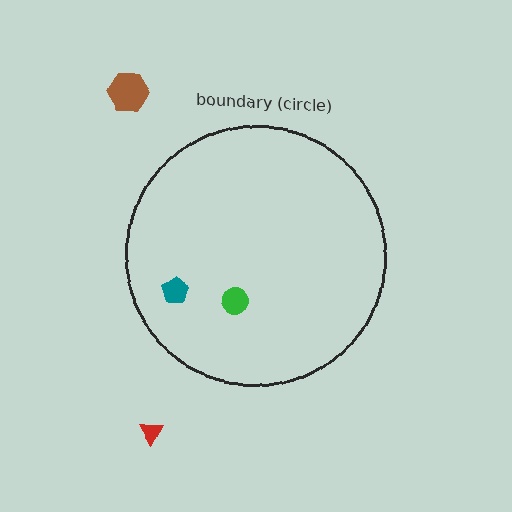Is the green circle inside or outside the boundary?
Inside.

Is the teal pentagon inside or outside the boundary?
Inside.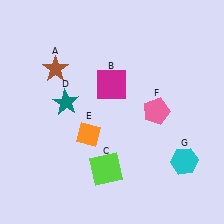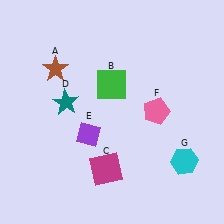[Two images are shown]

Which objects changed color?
B changed from magenta to green. C changed from lime to magenta. E changed from orange to purple.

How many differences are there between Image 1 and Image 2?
There are 3 differences between the two images.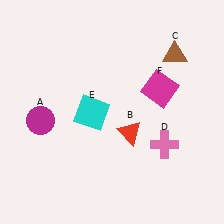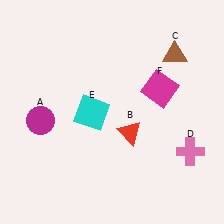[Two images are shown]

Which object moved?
The pink cross (D) moved right.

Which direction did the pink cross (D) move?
The pink cross (D) moved right.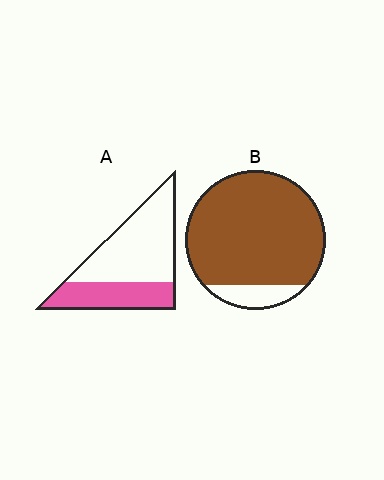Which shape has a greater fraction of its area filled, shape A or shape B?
Shape B.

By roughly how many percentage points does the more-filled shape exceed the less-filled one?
By roughly 50 percentage points (B over A).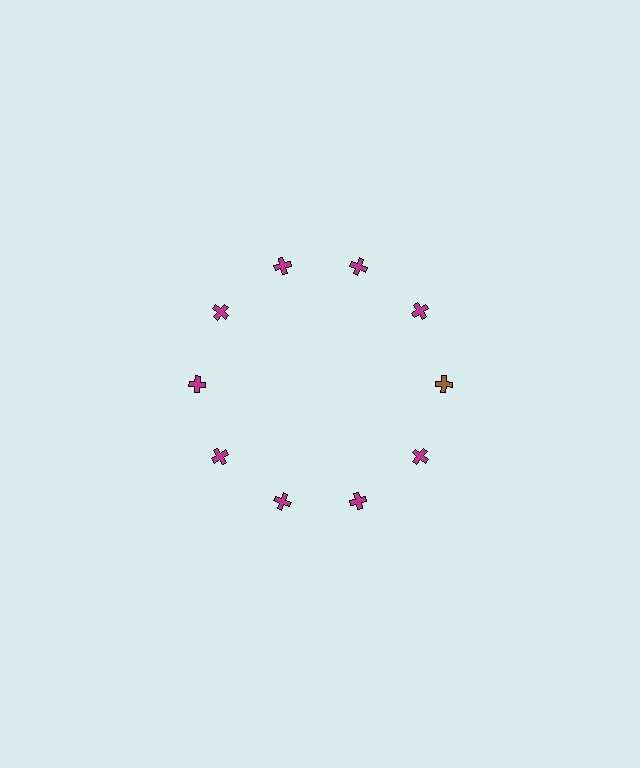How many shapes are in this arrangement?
There are 10 shapes arranged in a ring pattern.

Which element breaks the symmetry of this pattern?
The brown cross at roughly the 3 o'clock position breaks the symmetry. All other shapes are magenta crosses.